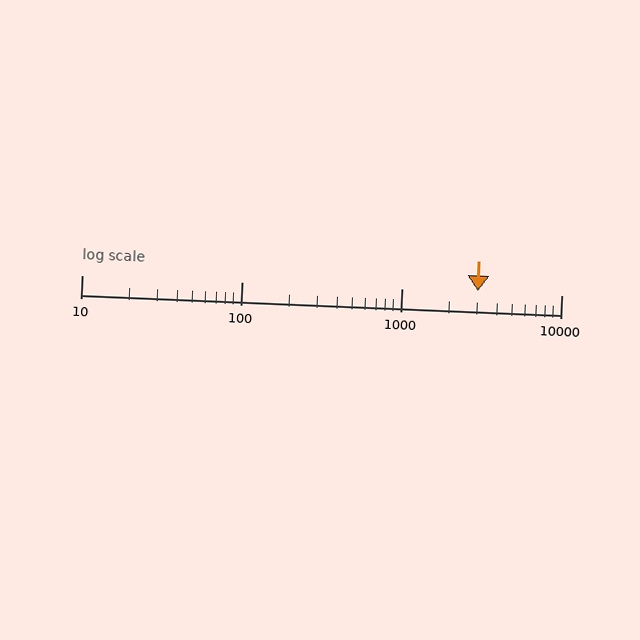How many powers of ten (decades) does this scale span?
The scale spans 3 decades, from 10 to 10000.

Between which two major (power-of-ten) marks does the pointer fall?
The pointer is between 1000 and 10000.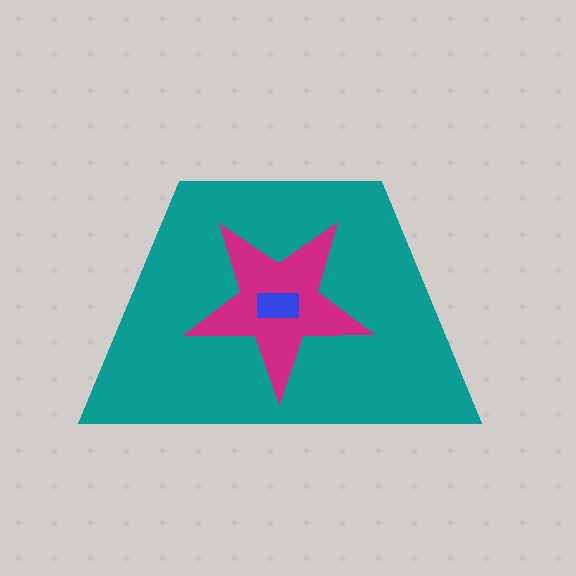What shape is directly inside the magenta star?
The blue rectangle.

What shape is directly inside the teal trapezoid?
The magenta star.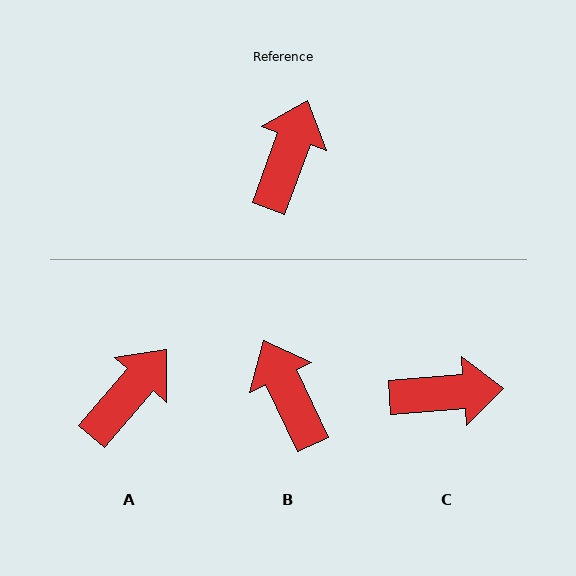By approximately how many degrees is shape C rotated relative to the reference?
Approximately 65 degrees clockwise.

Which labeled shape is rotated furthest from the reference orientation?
C, about 65 degrees away.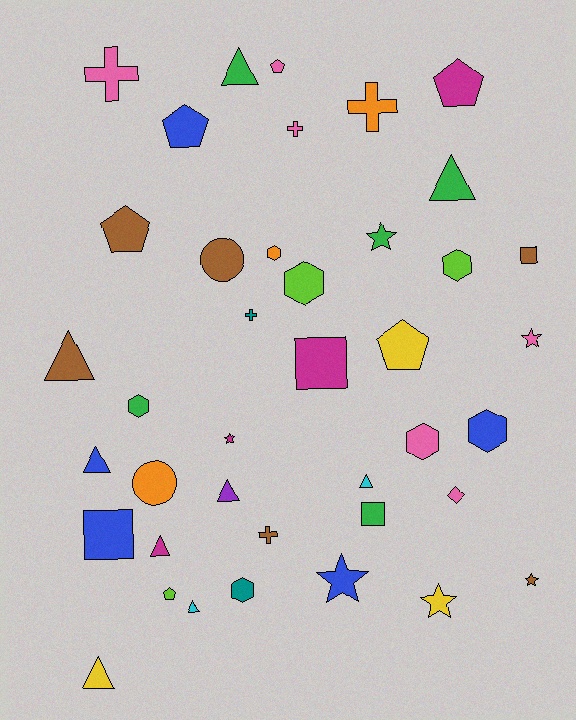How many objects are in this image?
There are 40 objects.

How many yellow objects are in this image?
There are 3 yellow objects.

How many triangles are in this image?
There are 9 triangles.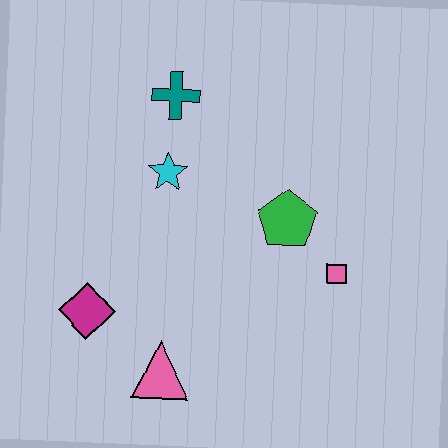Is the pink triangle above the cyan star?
No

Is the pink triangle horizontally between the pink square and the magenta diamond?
Yes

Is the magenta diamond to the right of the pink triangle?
No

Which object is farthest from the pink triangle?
The teal cross is farthest from the pink triangle.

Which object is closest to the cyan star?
The teal cross is closest to the cyan star.